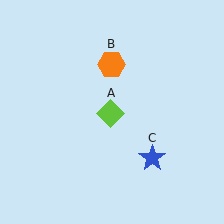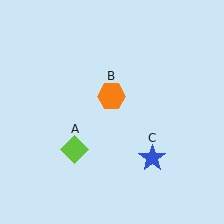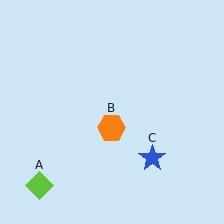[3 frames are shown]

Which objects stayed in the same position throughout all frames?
Blue star (object C) remained stationary.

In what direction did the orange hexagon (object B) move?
The orange hexagon (object B) moved down.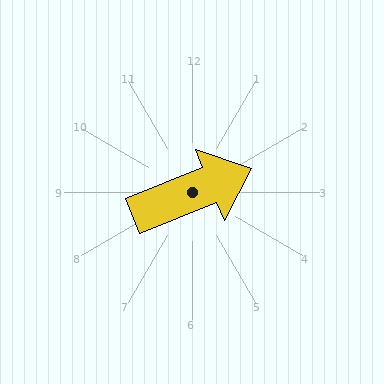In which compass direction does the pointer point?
East.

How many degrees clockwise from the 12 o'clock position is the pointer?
Approximately 68 degrees.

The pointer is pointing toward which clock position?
Roughly 2 o'clock.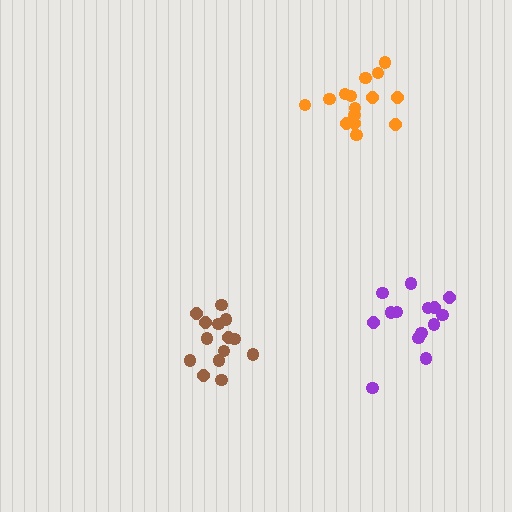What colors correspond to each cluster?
The clusters are colored: orange, purple, brown.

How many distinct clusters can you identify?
There are 3 distinct clusters.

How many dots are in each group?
Group 1: 15 dots, Group 2: 14 dots, Group 3: 14 dots (43 total).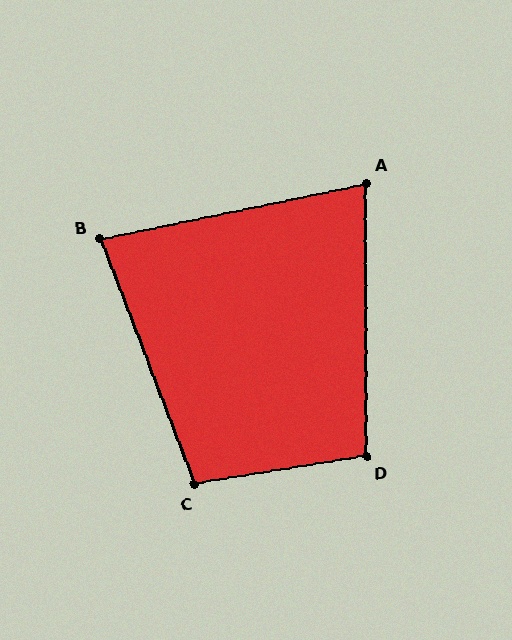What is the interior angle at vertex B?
Approximately 81 degrees (acute).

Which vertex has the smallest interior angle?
A, at approximately 78 degrees.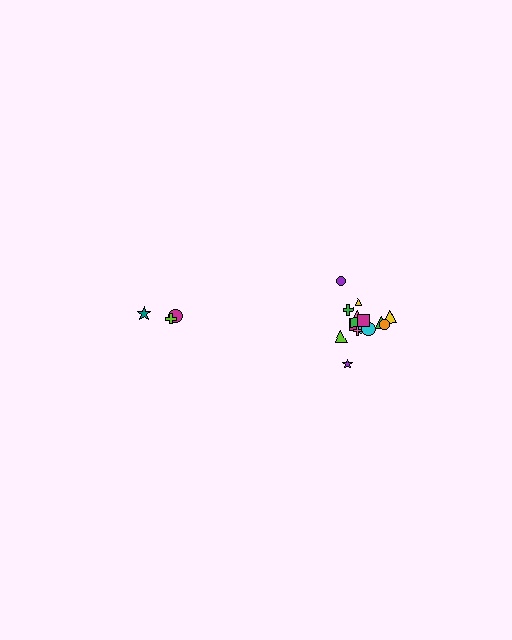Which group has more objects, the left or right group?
The right group.